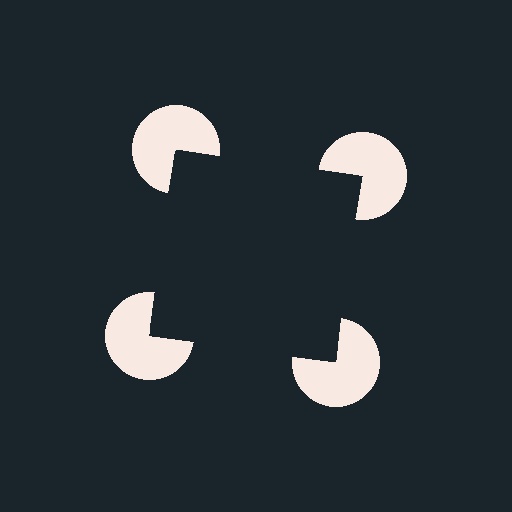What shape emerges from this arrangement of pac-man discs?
An illusory square — its edges are inferred from the aligned wedge cuts in the pac-man discs, not physically drawn.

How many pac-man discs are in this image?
There are 4 — one at each vertex of the illusory square.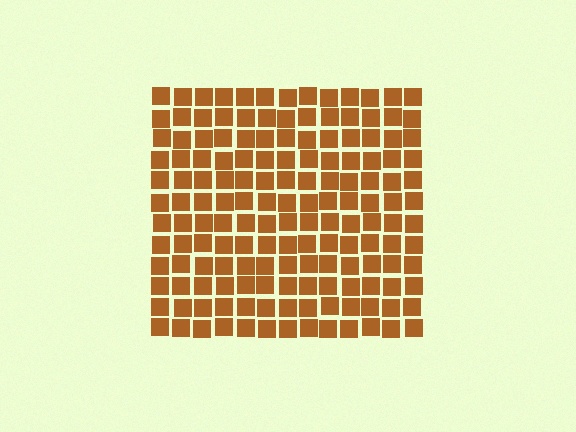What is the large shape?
The large shape is a square.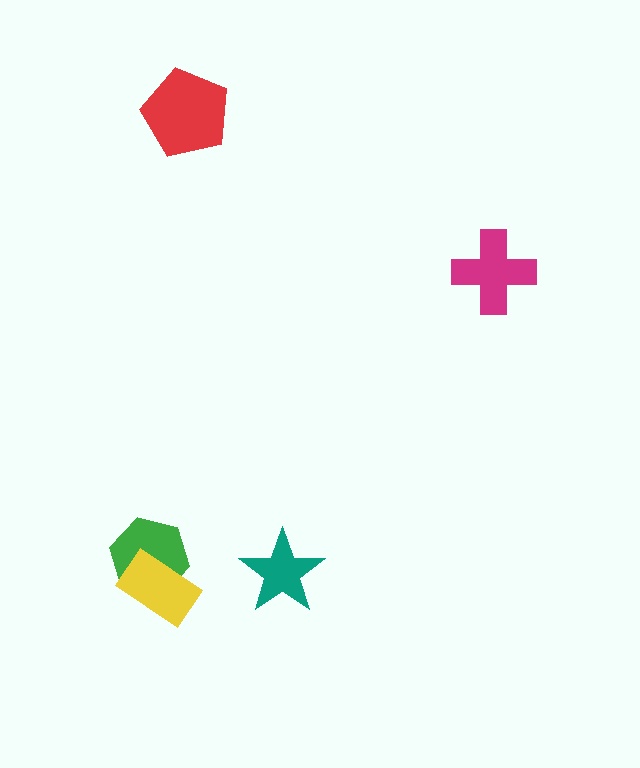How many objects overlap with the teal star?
0 objects overlap with the teal star.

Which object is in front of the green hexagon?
The yellow rectangle is in front of the green hexagon.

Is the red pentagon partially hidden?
No, no other shape covers it.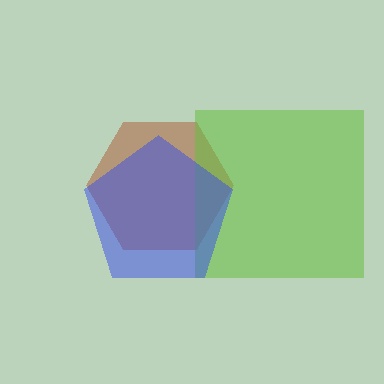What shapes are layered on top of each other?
The layered shapes are: a brown hexagon, a lime square, a blue pentagon.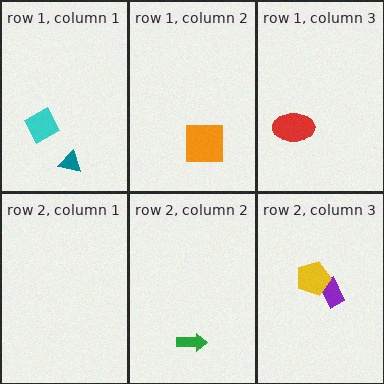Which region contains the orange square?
The row 1, column 2 region.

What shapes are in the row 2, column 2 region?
The green arrow.